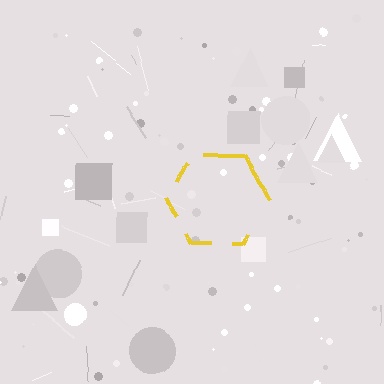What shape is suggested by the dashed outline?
The dashed outline suggests a hexagon.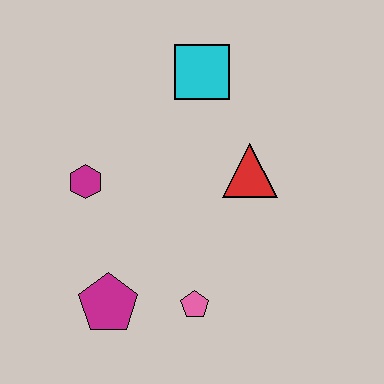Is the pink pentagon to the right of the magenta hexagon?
Yes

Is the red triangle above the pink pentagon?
Yes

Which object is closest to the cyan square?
The red triangle is closest to the cyan square.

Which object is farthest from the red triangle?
The magenta pentagon is farthest from the red triangle.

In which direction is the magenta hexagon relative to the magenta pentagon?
The magenta hexagon is above the magenta pentagon.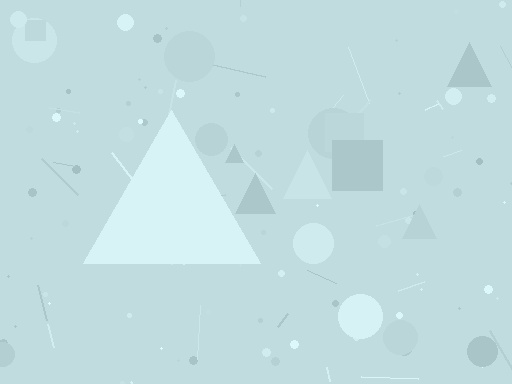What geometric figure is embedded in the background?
A triangle is embedded in the background.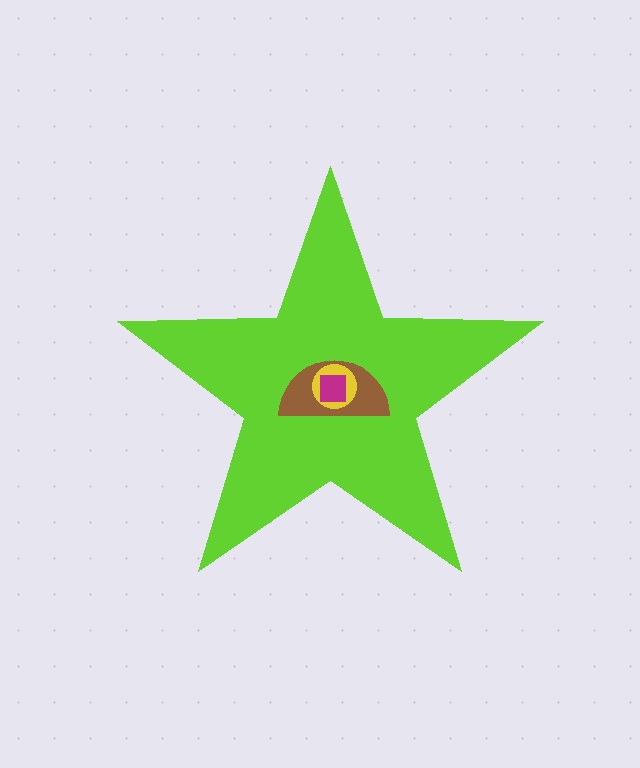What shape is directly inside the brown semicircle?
The yellow circle.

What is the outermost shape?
The lime star.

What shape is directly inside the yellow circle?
The magenta square.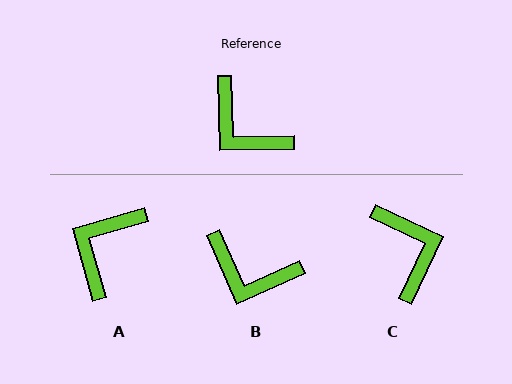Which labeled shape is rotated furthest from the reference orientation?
C, about 154 degrees away.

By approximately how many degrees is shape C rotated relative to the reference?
Approximately 154 degrees counter-clockwise.